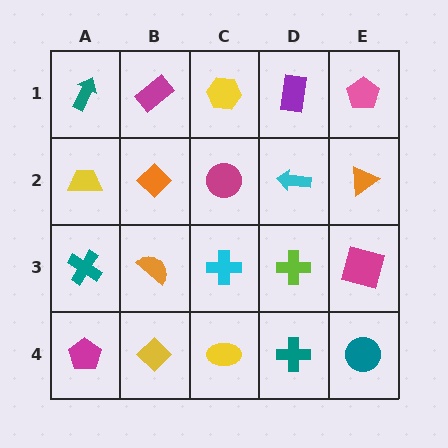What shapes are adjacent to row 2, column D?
A purple rectangle (row 1, column D), a lime cross (row 3, column D), a magenta circle (row 2, column C), an orange triangle (row 2, column E).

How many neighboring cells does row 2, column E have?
3.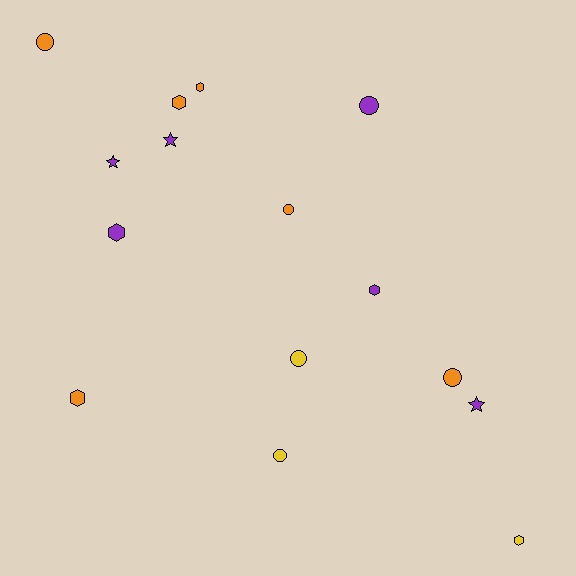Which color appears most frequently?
Orange, with 6 objects.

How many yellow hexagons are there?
There is 1 yellow hexagon.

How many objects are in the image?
There are 15 objects.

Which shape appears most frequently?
Circle, with 6 objects.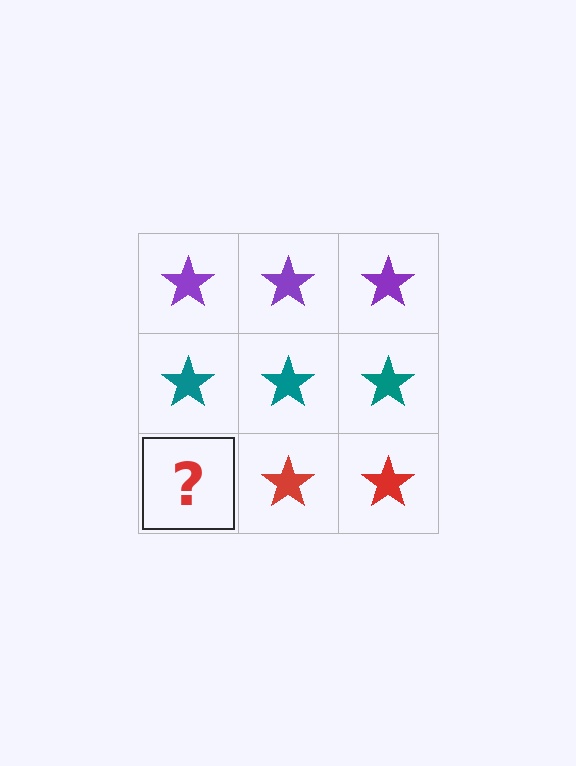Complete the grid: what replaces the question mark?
The question mark should be replaced with a red star.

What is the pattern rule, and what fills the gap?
The rule is that each row has a consistent color. The gap should be filled with a red star.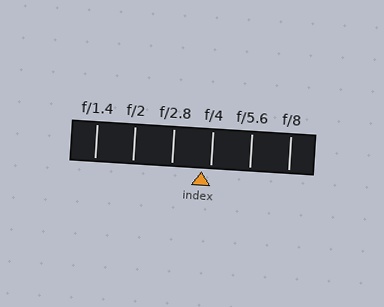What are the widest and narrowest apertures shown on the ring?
The widest aperture shown is f/1.4 and the narrowest is f/8.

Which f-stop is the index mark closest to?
The index mark is closest to f/4.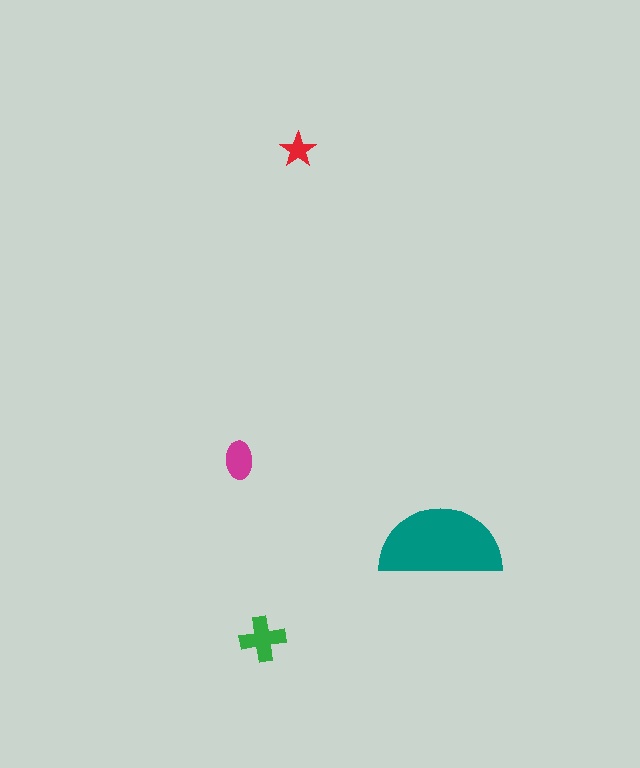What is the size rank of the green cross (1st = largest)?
2nd.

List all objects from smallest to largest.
The red star, the magenta ellipse, the green cross, the teal semicircle.